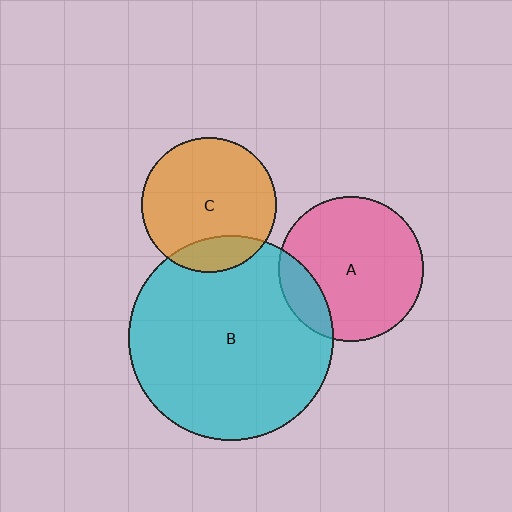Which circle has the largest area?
Circle B (cyan).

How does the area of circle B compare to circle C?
Approximately 2.3 times.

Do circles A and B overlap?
Yes.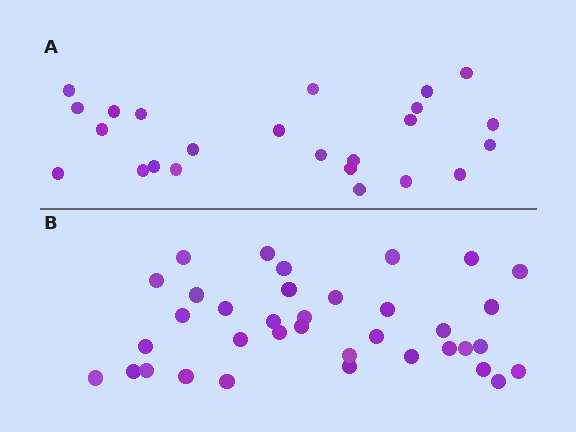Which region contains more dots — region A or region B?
Region B (the bottom region) has more dots.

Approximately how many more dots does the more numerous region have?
Region B has roughly 12 or so more dots than region A.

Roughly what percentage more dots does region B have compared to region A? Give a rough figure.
About 50% more.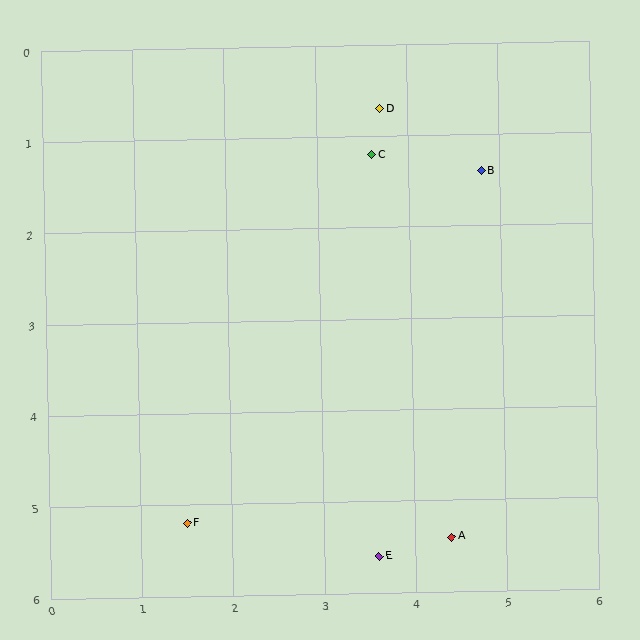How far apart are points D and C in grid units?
Points D and C are about 0.5 grid units apart.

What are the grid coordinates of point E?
Point E is at approximately (3.6, 5.6).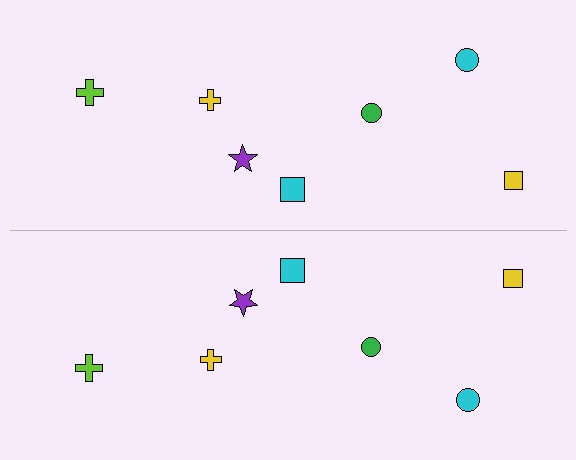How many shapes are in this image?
There are 14 shapes in this image.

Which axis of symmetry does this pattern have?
The pattern has a horizontal axis of symmetry running through the center of the image.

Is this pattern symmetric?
Yes, this pattern has bilateral (reflection) symmetry.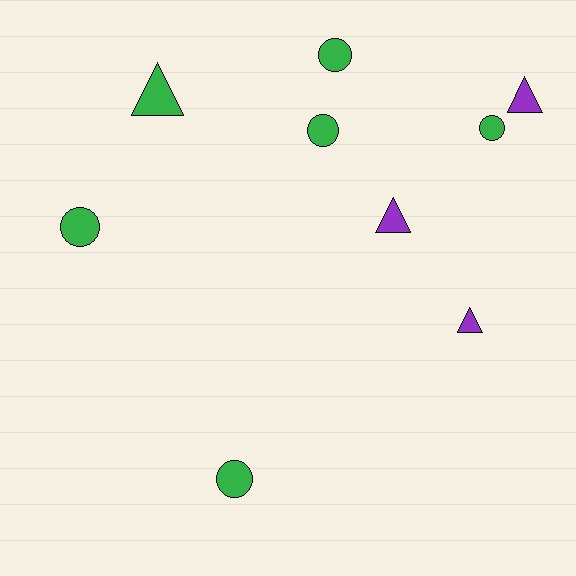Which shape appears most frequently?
Circle, with 5 objects.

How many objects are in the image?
There are 9 objects.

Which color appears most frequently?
Green, with 6 objects.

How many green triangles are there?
There is 1 green triangle.